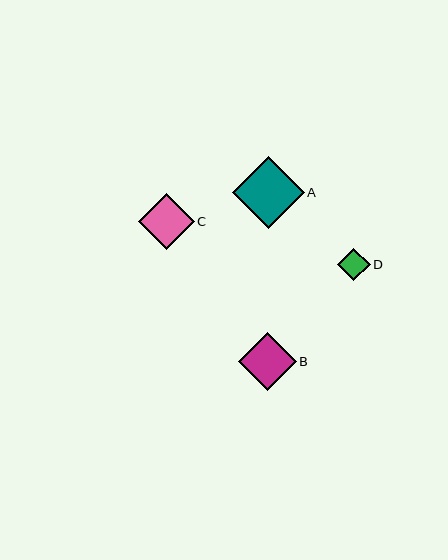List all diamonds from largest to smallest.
From largest to smallest: A, B, C, D.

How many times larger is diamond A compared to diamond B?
Diamond A is approximately 1.2 times the size of diamond B.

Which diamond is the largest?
Diamond A is the largest with a size of approximately 71 pixels.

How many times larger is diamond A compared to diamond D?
Diamond A is approximately 2.2 times the size of diamond D.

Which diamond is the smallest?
Diamond D is the smallest with a size of approximately 33 pixels.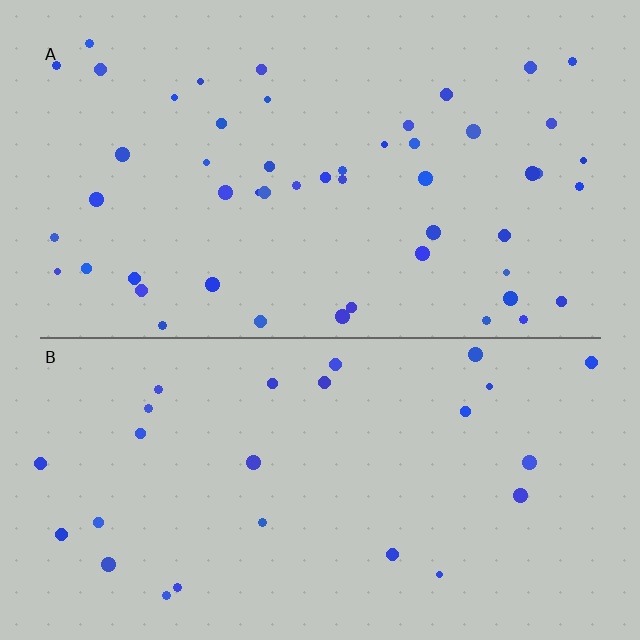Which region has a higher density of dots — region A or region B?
A (the top).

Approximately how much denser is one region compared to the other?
Approximately 2.0× — region A over region B.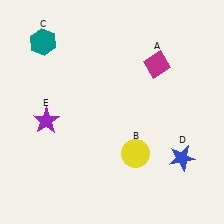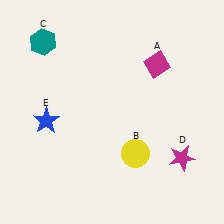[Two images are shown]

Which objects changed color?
D changed from blue to magenta. E changed from purple to blue.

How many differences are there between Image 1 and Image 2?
There are 2 differences between the two images.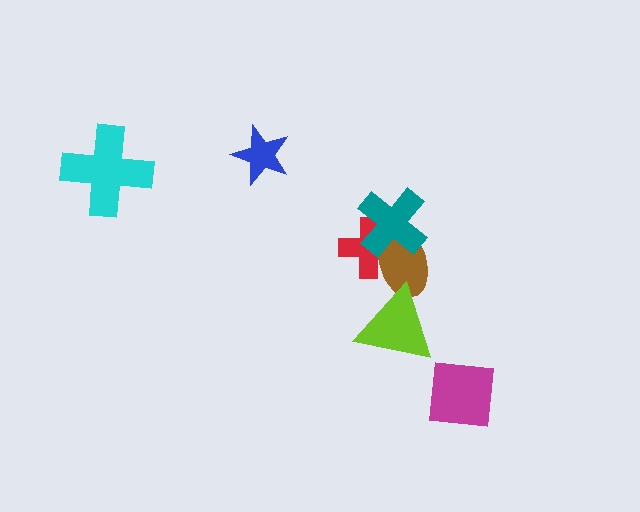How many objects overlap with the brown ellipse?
3 objects overlap with the brown ellipse.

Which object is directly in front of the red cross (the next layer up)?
The brown ellipse is directly in front of the red cross.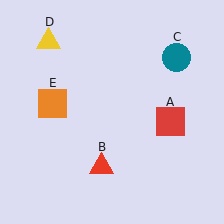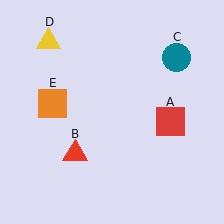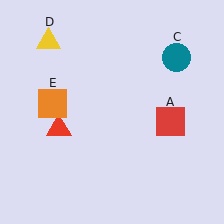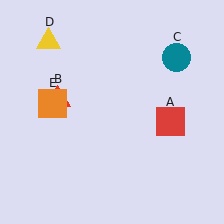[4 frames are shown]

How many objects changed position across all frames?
1 object changed position: red triangle (object B).